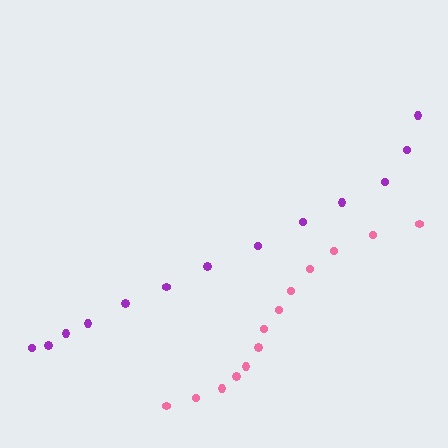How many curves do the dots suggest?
There are 2 distinct paths.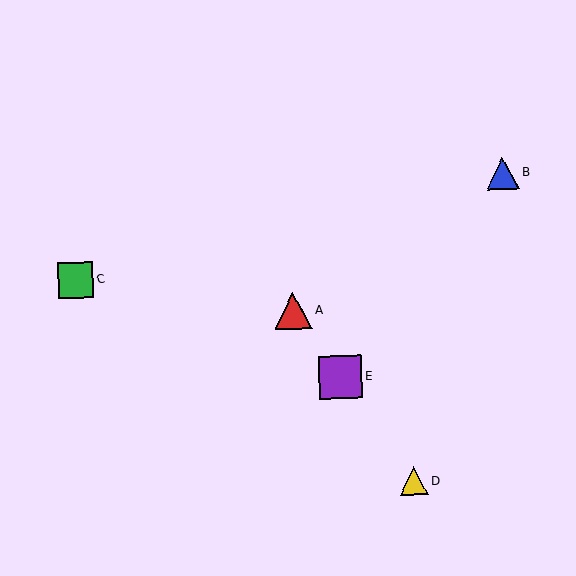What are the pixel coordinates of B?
Object B is at (503, 173).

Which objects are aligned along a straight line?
Objects A, D, E are aligned along a straight line.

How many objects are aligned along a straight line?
3 objects (A, D, E) are aligned along a straight line.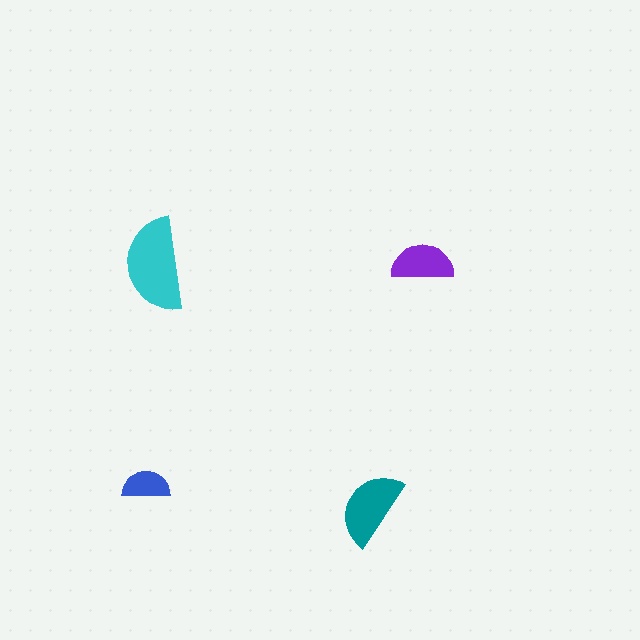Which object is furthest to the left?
The blue semicircle is leftmost.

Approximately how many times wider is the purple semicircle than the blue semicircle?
About 1.5 times wider.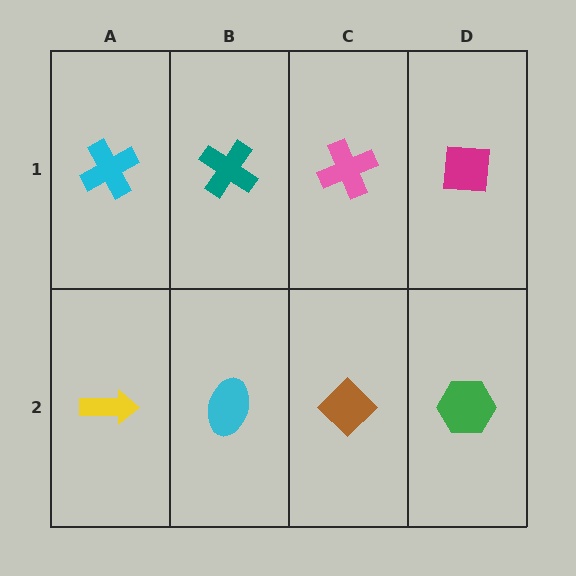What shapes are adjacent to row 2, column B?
A teal cross (row 1, column B), a yellow arrow (row 2, column A), a brown diamond (row 2, column C).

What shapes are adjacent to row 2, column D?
A magenta square (row 1, column D), a brown diamond (row 2, column C).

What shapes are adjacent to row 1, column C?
A brown diamond (row 2, column C), a teal cross (row 1, column B), a magenta square (row 1, column D).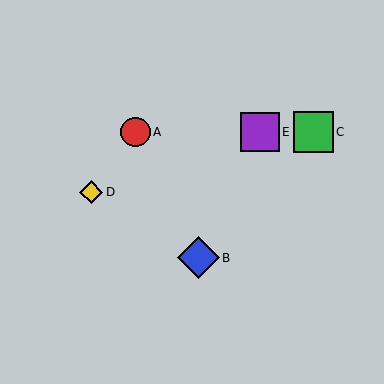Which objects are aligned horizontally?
Objects A, C, E are aligned horizontally.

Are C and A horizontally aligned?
Yes, both are at y≈132.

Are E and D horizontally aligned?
No, E is at y≈132 and D is at y≈192.